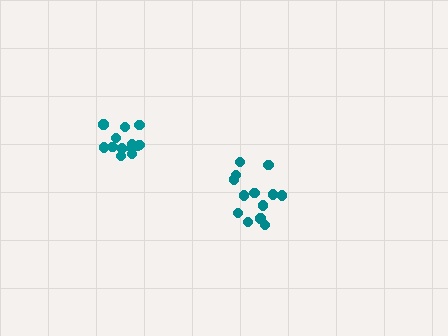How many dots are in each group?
Group 1: 13 dots, Group 2: 13 dots (26 total).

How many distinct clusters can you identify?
There are 2 distinct clusters.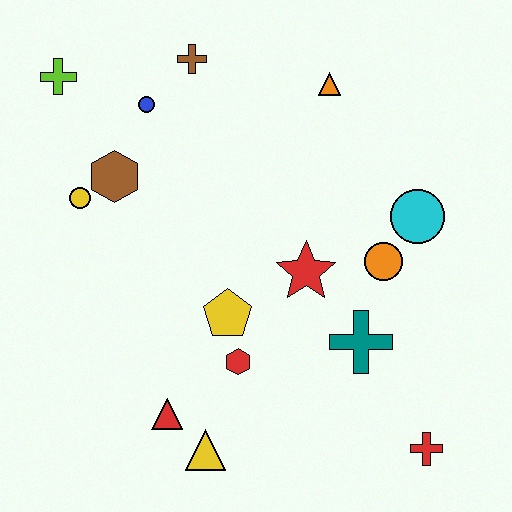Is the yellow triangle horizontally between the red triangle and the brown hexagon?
No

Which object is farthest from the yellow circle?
The red cross is farthest from the yellow circle.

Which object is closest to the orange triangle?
The brown cross is closest to the orange triangle.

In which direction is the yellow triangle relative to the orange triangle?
The yellow triangle is below the orange triangle.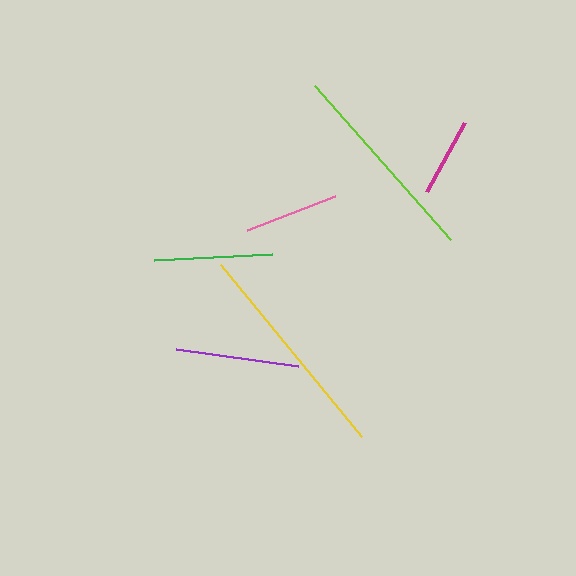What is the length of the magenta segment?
The magenta segment is approximately 79 pixels long.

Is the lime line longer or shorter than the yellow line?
The yellow line is longer than the lime line.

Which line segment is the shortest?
The magenta line is the shortest at approximately 79 pixels.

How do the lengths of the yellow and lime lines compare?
The yellow and lime lines are approximately the same length.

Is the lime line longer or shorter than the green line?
The lime line is longer than the green line.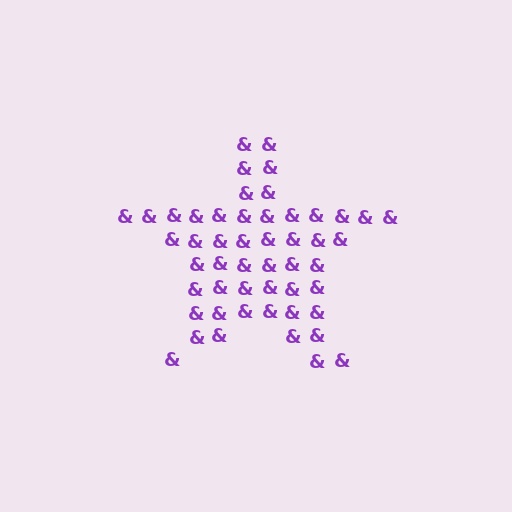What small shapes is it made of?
It is made of small ampersands.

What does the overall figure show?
The overall figure shows a star.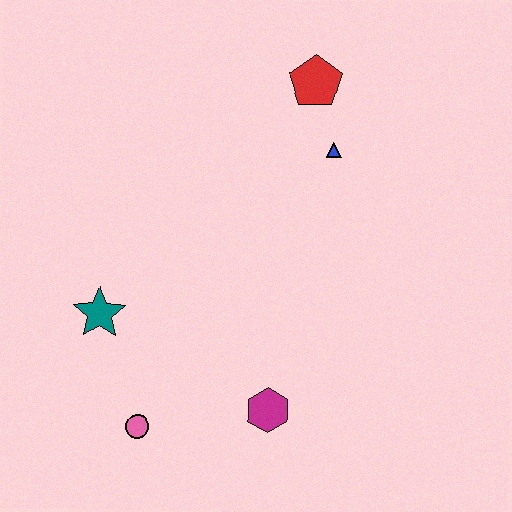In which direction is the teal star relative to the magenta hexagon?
The teal star is to the left of the magenta hexagon.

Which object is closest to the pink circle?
The teal star is closest to the pink circle.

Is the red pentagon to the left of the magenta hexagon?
No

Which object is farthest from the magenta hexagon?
The red pentagon is farthest from the magenta hexagon.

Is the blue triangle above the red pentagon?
No